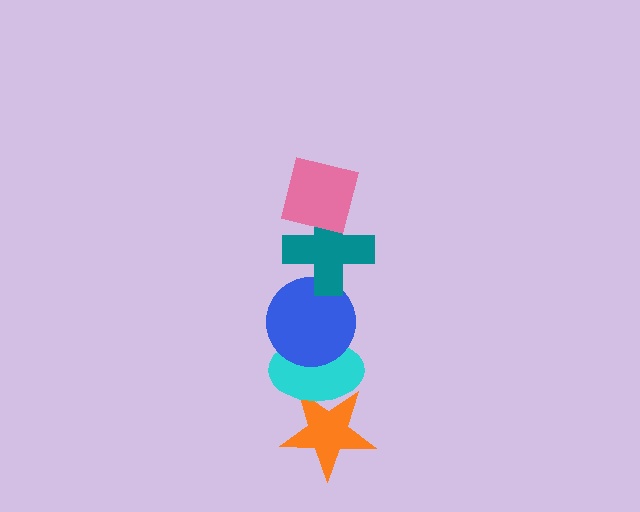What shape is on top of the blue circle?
The teal cross is on top of the blue circle.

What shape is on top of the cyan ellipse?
The blue circle is on top of the cyan ellipse.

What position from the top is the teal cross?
The teal cross is 2nd from the top.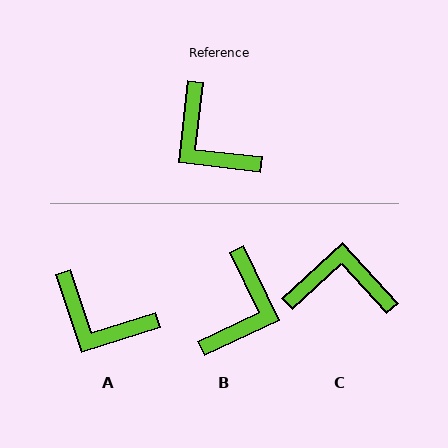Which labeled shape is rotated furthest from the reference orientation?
C, about 131 degrees away.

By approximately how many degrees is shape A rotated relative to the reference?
Approximately 25 degrees counter-clockwise.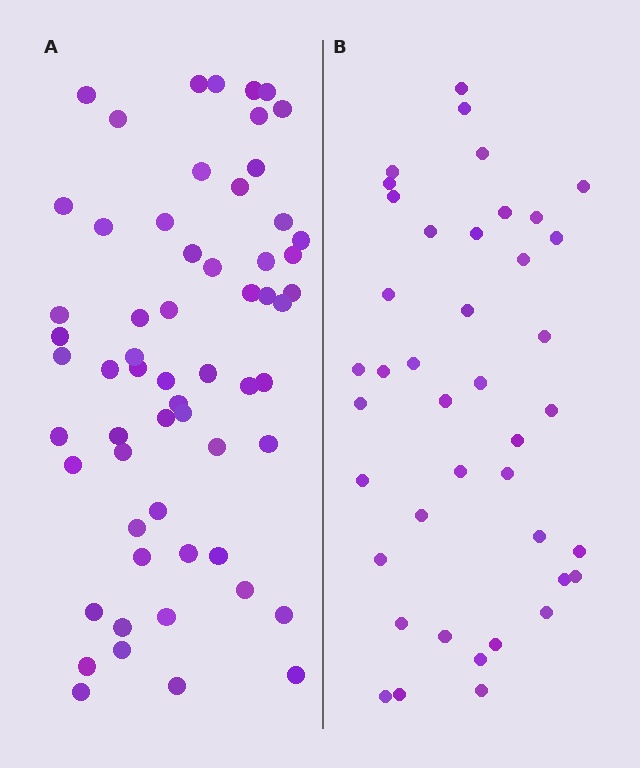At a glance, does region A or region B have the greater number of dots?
Region A (the left region) has more dots.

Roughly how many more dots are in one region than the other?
Region A has approximately 20 more dots than region B.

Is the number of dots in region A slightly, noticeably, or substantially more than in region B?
Region A has substantially more. The ratio is roughly 1.5 to 1.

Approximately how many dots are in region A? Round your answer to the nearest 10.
About 60 dots.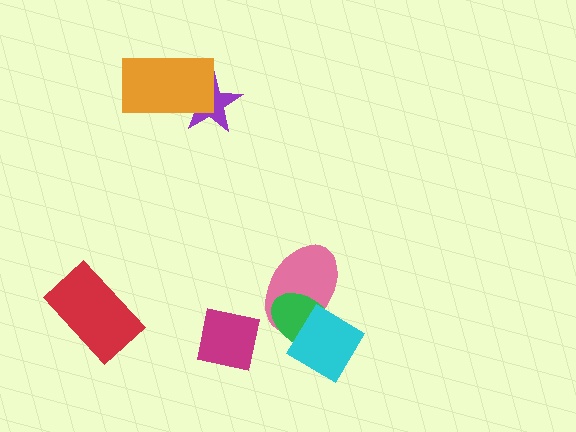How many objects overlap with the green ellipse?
2 objects overlap with the green ellipse.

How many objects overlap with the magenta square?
0 objects overlap with the magenta square.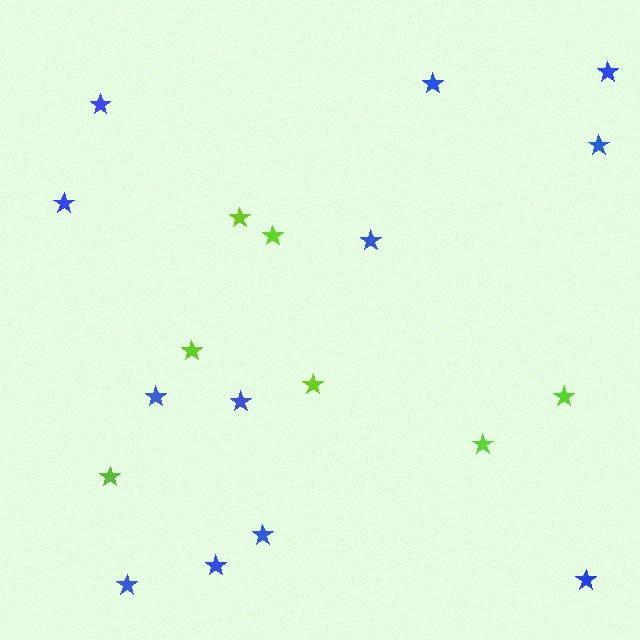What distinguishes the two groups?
There are 2 groups: one group of lime stars (7) and one group of blue stars (12).